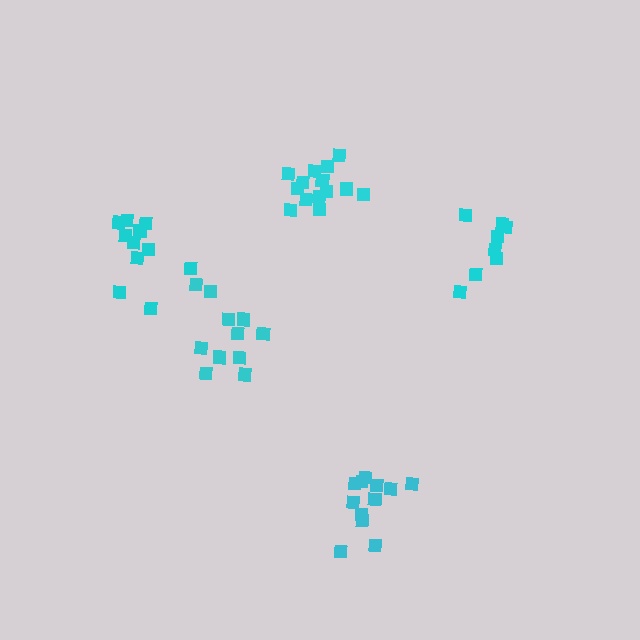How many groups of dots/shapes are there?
There are 5 groups.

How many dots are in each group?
Group 1: 12 dots, Group 2: 11 dots, Group 3: 8 dots, Group 4: 11 dots, Group 5: 14 dots (56 total).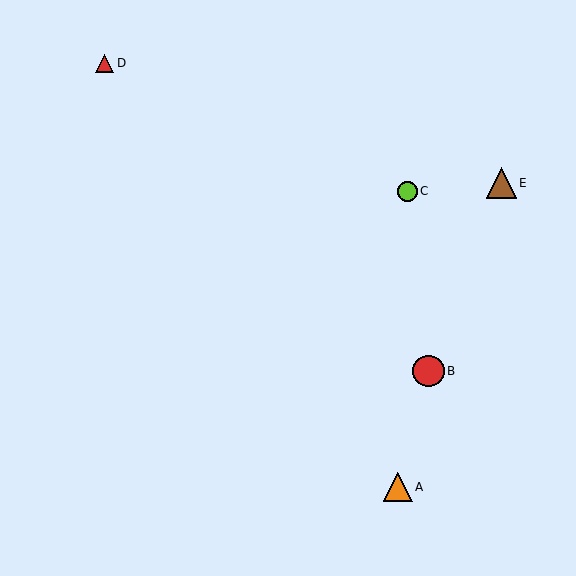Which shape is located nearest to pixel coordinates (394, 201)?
The lime circle (labeled C) at (407, 191) is nearest to that location.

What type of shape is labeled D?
Shape D is a red triangle.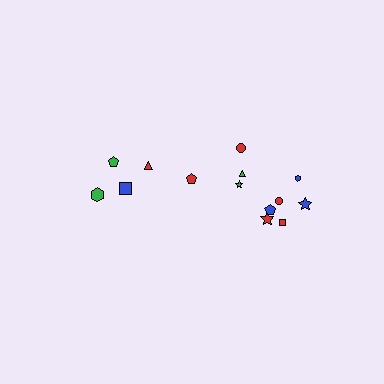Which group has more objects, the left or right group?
The right group.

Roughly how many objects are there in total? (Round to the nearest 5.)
Roughly 15 objects in total.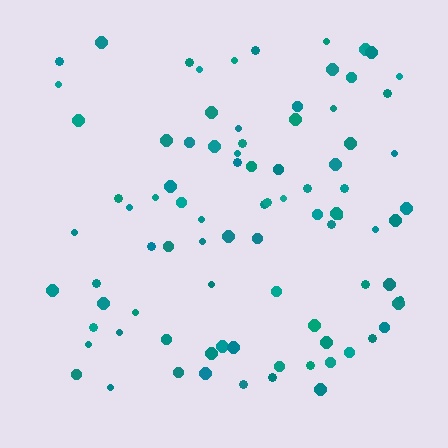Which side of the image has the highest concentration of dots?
The right.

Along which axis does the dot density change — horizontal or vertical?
Horizontal.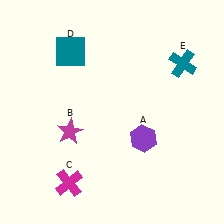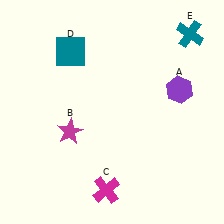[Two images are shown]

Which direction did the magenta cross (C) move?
The magenta cross (C) moved right.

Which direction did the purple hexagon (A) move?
The purple hexagon (A) moved up.